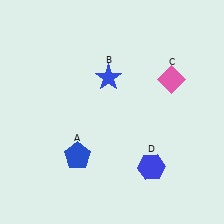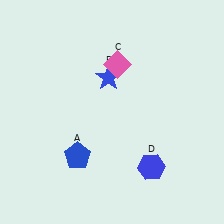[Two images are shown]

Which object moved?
The pink diamond (C) moved left.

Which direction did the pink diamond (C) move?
The pink diamond (C) moved left.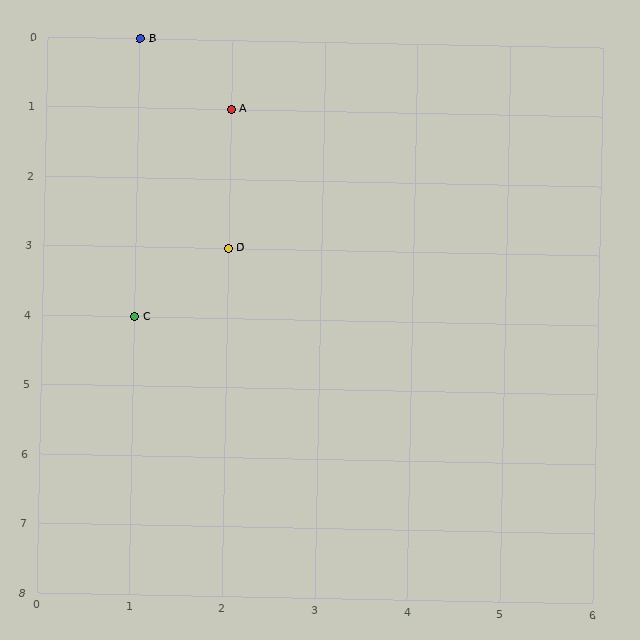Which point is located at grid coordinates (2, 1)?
Point A is at (2, 1).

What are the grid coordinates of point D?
Point D is at grid coordinates (2, 3).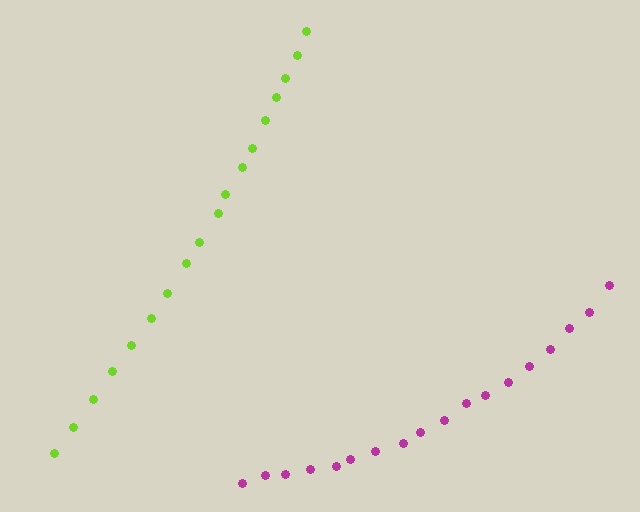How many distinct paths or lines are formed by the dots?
There are 2 distinct paths.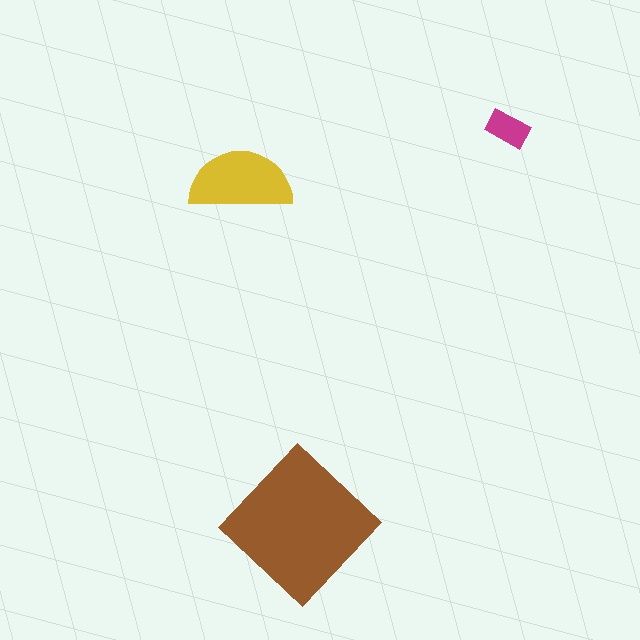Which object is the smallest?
The magenta rectangle.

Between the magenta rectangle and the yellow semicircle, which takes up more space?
The yellow semicircle.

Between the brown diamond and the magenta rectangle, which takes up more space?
The brown diamond.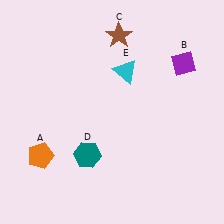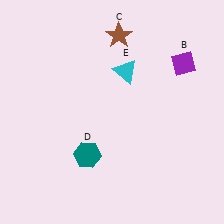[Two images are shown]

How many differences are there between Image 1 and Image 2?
There is 1 difference between the two images.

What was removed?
The orange pentagon (A) was removed in Image 2.